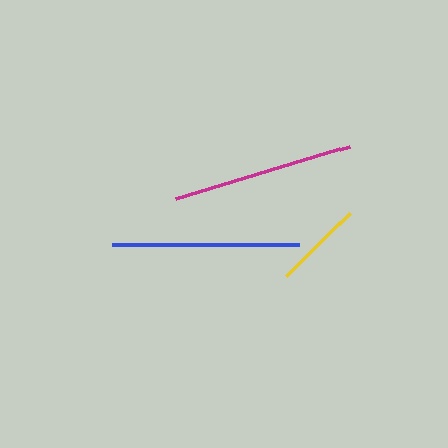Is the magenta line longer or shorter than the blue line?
The blue line is longer than the magenta line.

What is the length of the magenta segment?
The magenta segment is approximately 182 pixels long.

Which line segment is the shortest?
The yellow line is the shortest at approximately 91 pixels.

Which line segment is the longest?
The blue line is the longest at approximately 187 pixels.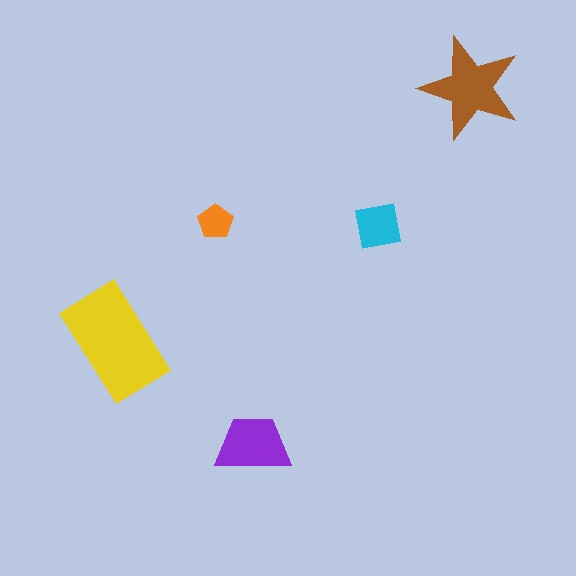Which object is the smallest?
The orange pentagon.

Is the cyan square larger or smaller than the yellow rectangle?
Smaller.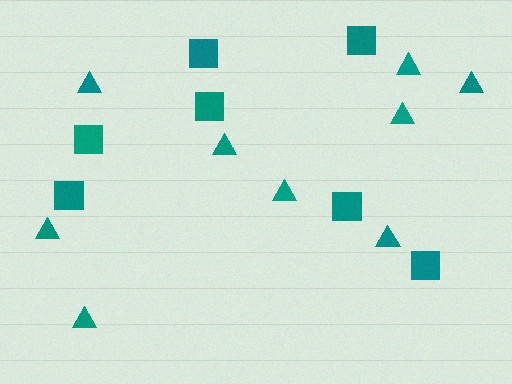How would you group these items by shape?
There are 2 groups: one group of squares (7) and one group of triangles (9).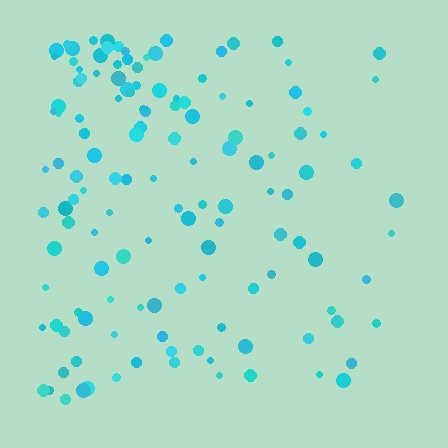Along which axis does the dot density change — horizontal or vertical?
Horizontal.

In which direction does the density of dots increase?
From right to left, with the left side densest.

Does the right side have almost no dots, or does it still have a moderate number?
Still a moderate number, just noticeably fewer than the left.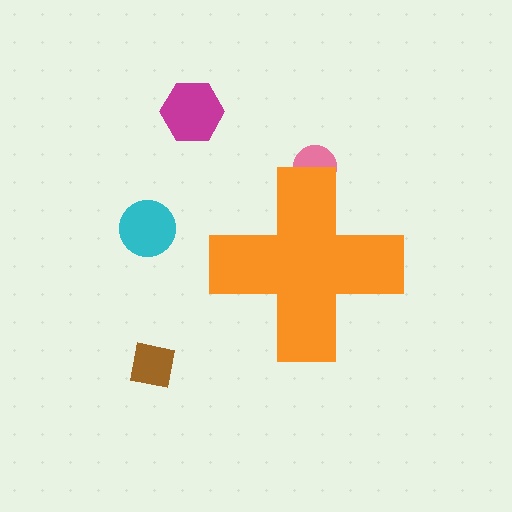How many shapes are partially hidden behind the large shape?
1 shape is partially hidden.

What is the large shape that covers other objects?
An orange cross.